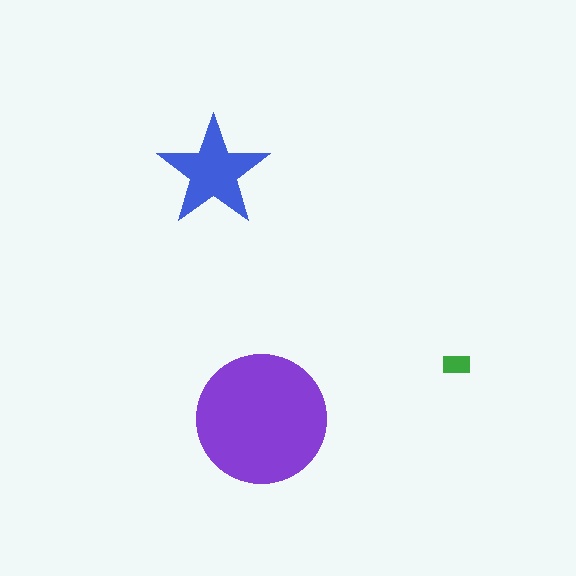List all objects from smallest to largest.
The green rectangle, the blue star, the purple circle.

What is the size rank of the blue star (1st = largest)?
2nd.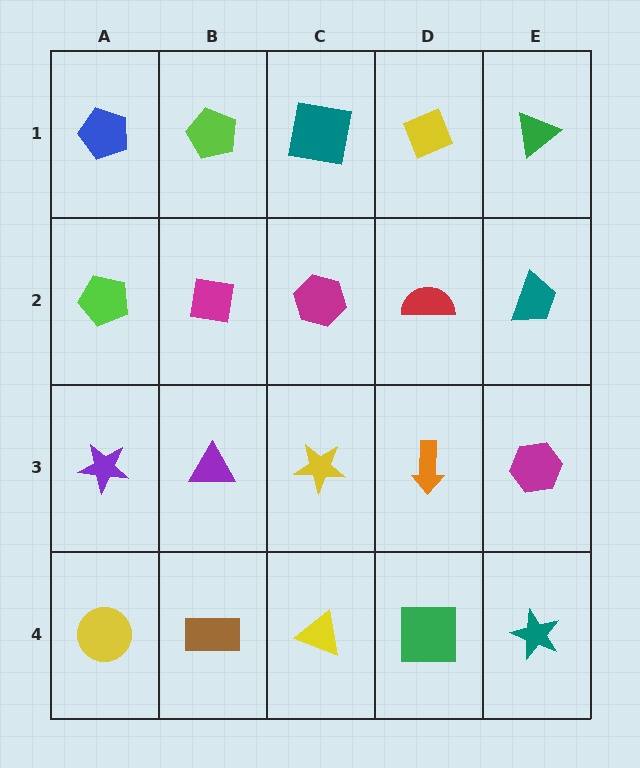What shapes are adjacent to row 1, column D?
A red semicircle (row 2, column D), a teal square (row 1, column C), a green triangle (row 1, column E).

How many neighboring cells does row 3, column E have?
3.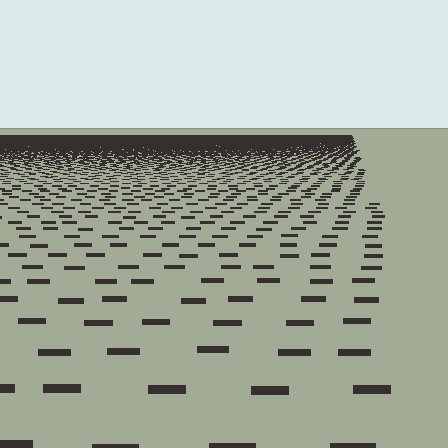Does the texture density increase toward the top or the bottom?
Density increases toward the top.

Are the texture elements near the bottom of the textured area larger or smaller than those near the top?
Larger. Near the bottom, elements are closer to the viewer and appear at a bigger on-screen size.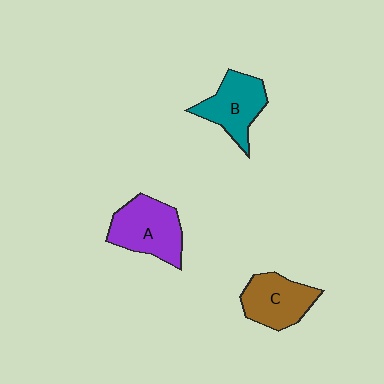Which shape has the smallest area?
Shape C (brown).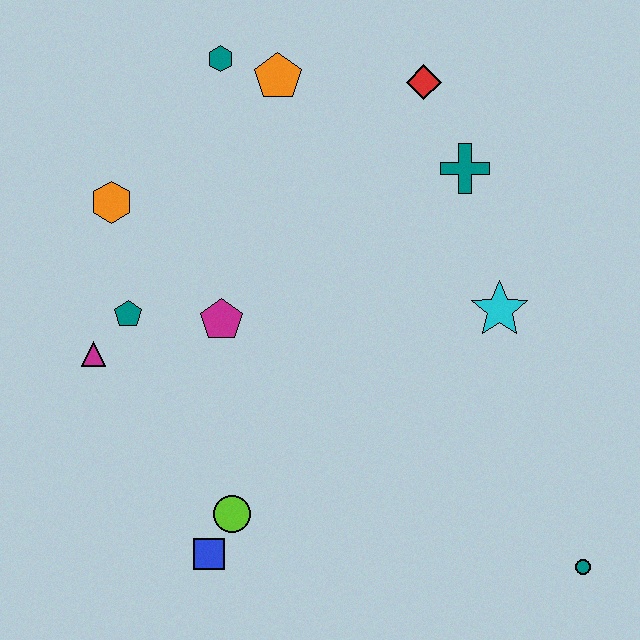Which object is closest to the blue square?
The lime circle is closest to the blue square.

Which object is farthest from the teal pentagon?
The teal circle is farthest from the teal pentagon.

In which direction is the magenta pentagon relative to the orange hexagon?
The magenta pentagon is below the orange hexagon.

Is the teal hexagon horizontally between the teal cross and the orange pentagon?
No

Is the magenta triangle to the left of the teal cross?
Yes